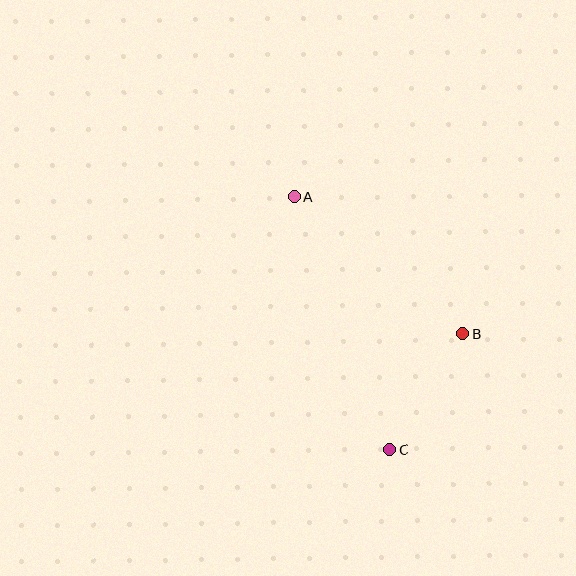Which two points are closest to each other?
Points B and C are closest to each other.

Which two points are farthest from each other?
Points A and C are farthest from each other.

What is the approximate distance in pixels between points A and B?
The distance between A and B is approximately 217 pixels.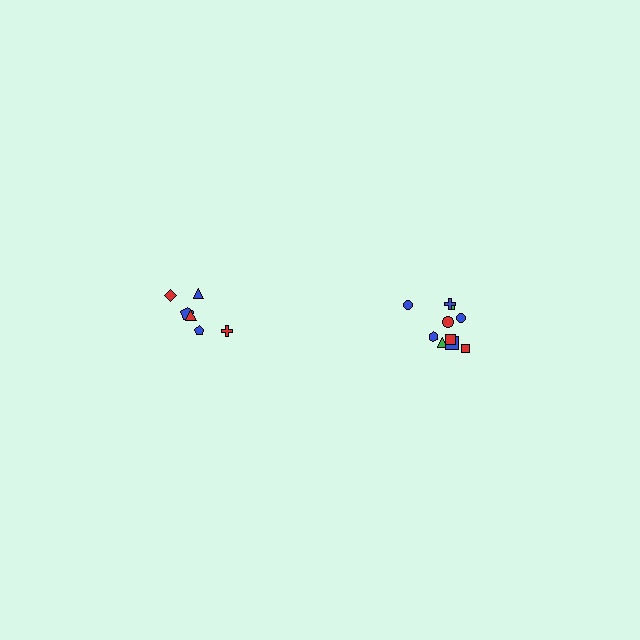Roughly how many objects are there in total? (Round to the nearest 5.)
Roughly 15 objects in total.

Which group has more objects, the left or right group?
The right group.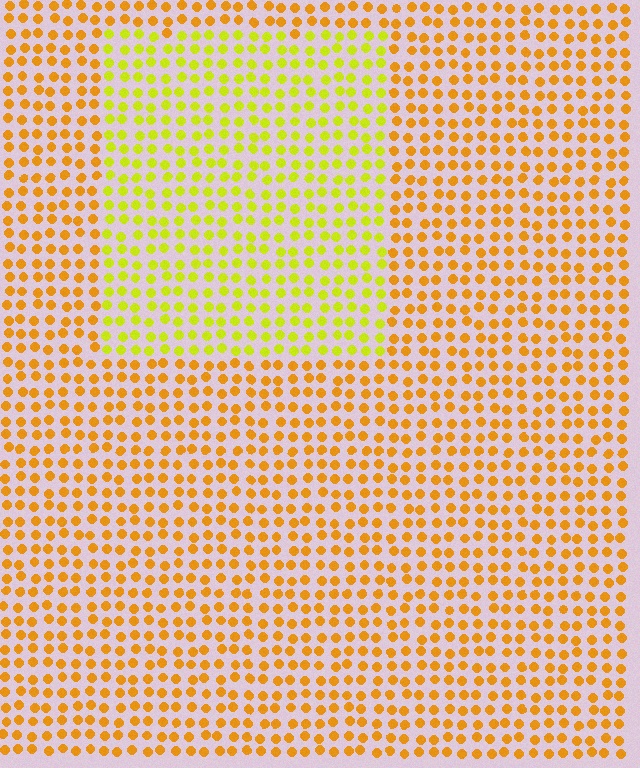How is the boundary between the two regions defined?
The boundary is defined purely by a slight shift in hue (about 33 degrees). Spacing, size, and orientation are identical on both sides.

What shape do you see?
I see a rectangle.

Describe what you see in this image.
The image is filled with small orange elements in a uniform arrangement. A rectangle-shaped region is visible where the elements are tinted to a slightly different hue, forming a subtle color boundary.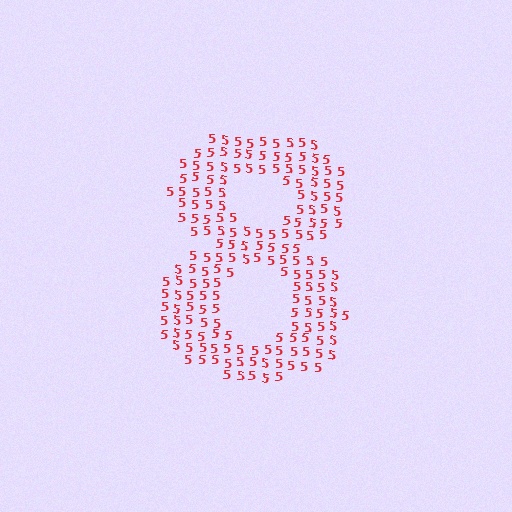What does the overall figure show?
The overall figure shows the digit 8.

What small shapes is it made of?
It is made of small digit 5's.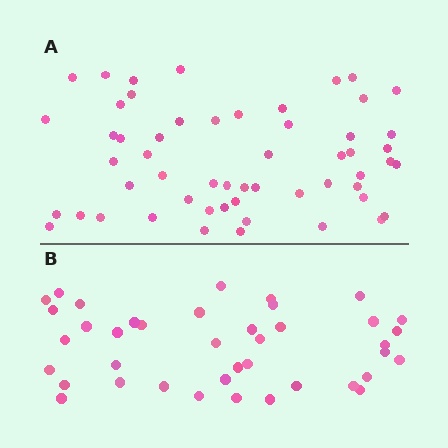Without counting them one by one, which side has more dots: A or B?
Region A (the top region) has more dots.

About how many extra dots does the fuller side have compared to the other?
Region A has approximately 15 more dots than region B.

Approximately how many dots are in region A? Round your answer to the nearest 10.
About 60 dots. (The exact count is 55, which rounds to 60.)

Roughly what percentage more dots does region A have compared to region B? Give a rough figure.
About 40% more.